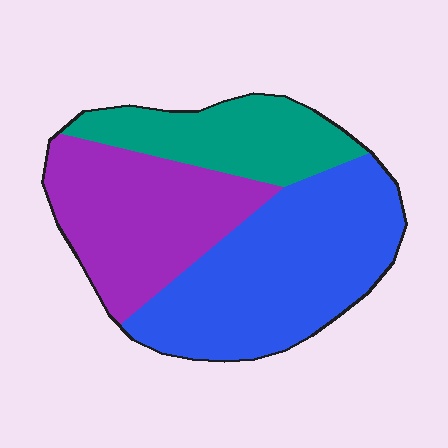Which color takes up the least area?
Teal, at roughly 20%.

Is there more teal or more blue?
Blue.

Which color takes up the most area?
Blue, at roughly 45%.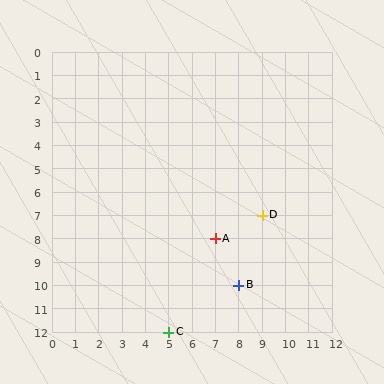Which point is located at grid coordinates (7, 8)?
Point A is at (7, 8).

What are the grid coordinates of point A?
Point A is at grid coordinates (7, 8).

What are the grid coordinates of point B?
Point B is at grid coordinates (8, 10).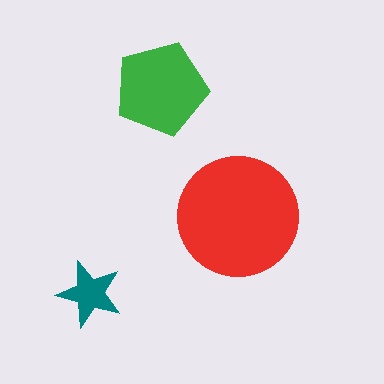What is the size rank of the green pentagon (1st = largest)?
2nd.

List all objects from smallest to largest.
The teal star, the green pentagon, the red circle.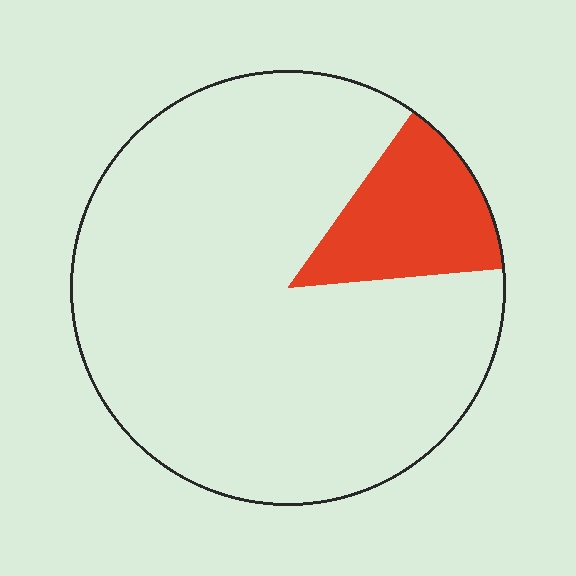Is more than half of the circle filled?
No.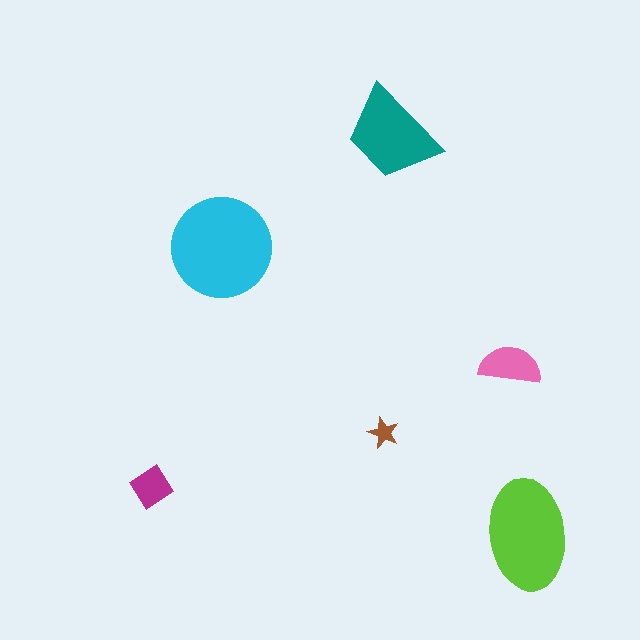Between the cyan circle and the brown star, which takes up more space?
The cyan circle.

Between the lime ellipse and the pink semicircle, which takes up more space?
The lime ellipse.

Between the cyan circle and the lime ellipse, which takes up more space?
The cyan circle.